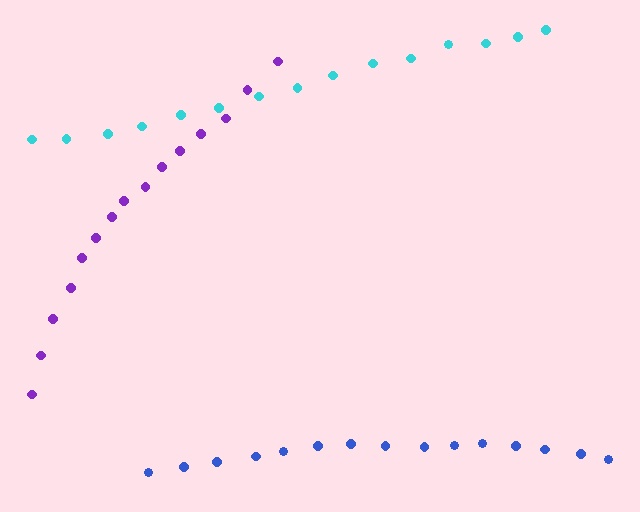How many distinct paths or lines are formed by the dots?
There are 3 distinct paths.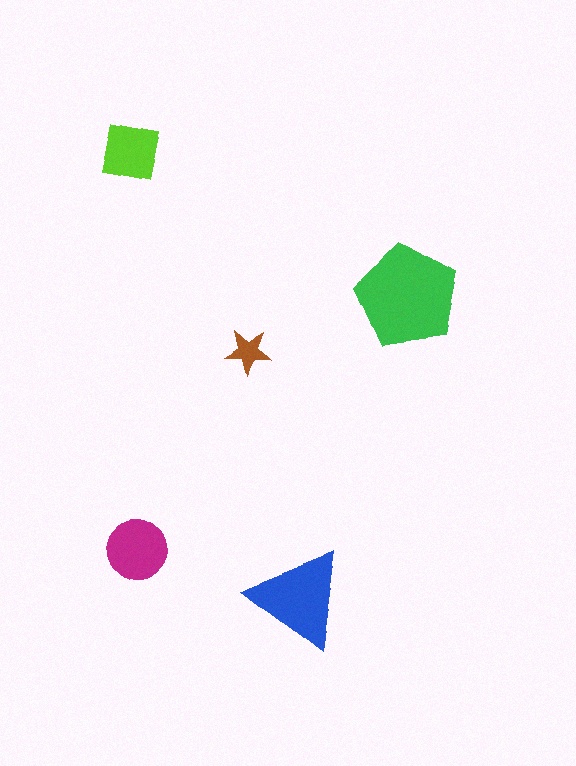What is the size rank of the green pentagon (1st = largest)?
1st.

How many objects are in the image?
There are 5 objects in the image.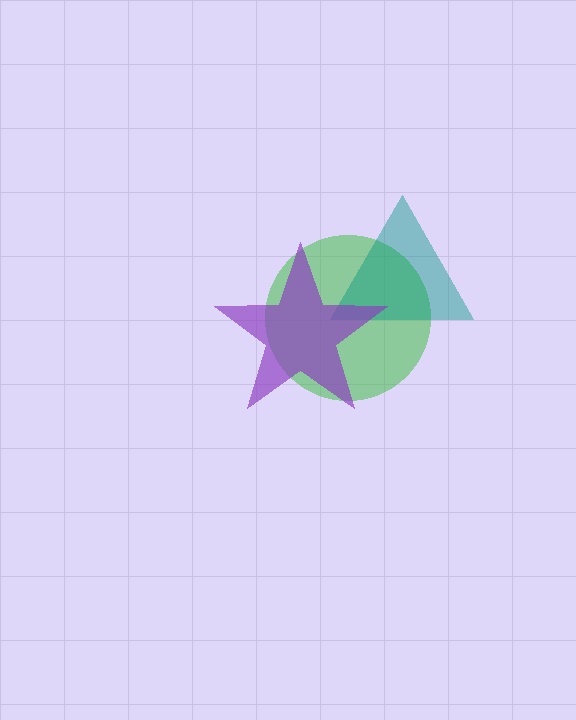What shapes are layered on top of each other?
The layered shapes are: a green circle, a teal triangle, a purple star.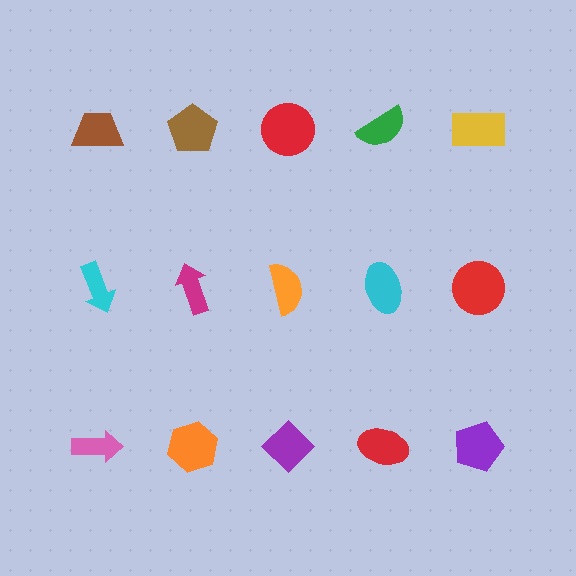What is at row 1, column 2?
A brown pentagon.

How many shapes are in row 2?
5 shapes.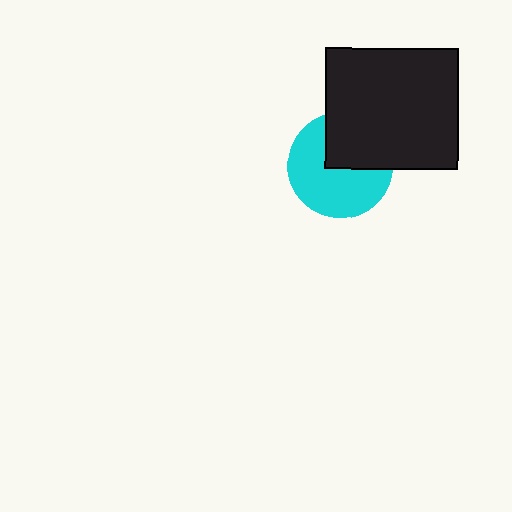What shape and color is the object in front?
The object in front is a black rectangle.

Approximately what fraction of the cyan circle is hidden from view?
Roughly 38% of the cyan circle is hidden behind the black rectangle.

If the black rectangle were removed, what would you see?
You would see the complete cyan circle.